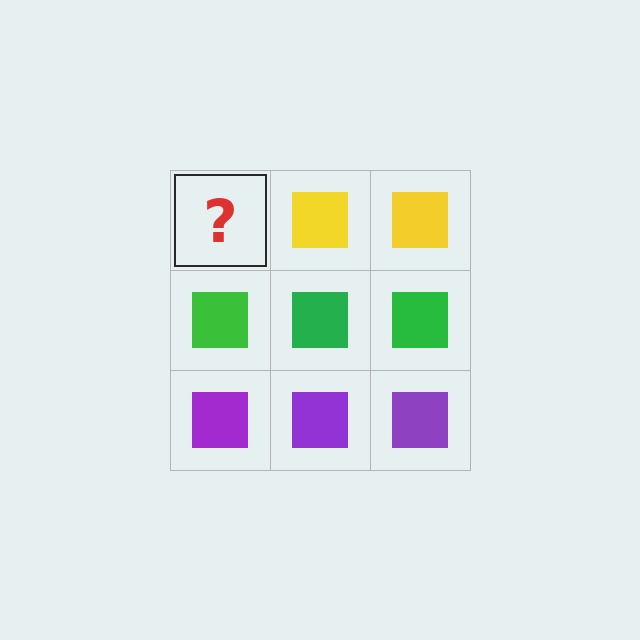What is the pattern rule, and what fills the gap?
The rule is that each row has a consistent color. The gap should be filled with a yellow square.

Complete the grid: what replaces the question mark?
The question mark should be replaced with a yellow square.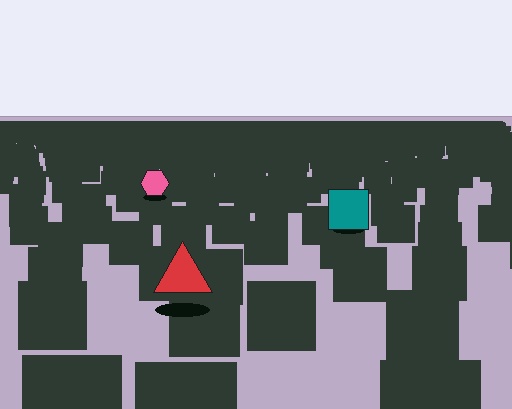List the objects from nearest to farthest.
From nearest to farthest: the red triangle, the teal square, the pink hexagon.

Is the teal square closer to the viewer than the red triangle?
No. The red triangle is closer — you can tell from the texture gradient: the ground texture is coarser near it.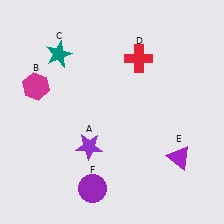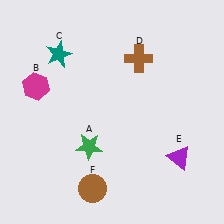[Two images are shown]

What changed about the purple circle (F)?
In Image 1, F is purple. In Image 2, it changed to brown.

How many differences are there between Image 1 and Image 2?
There are 3 differences between the two images.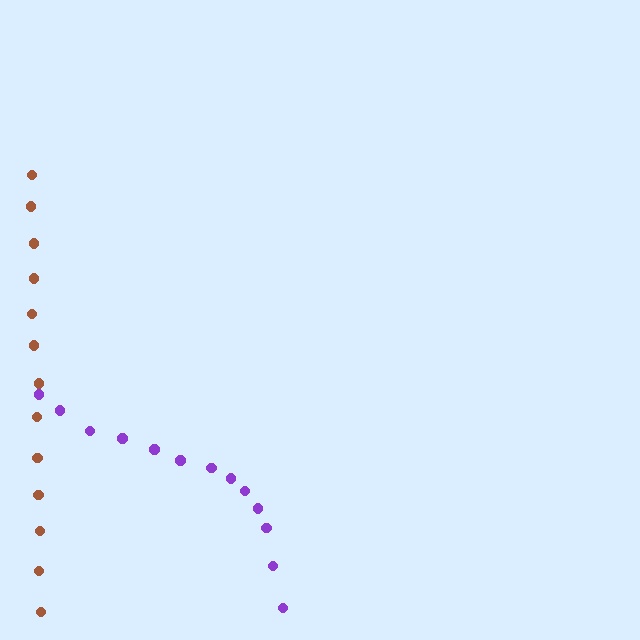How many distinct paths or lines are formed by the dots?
There are 2 distinct paths.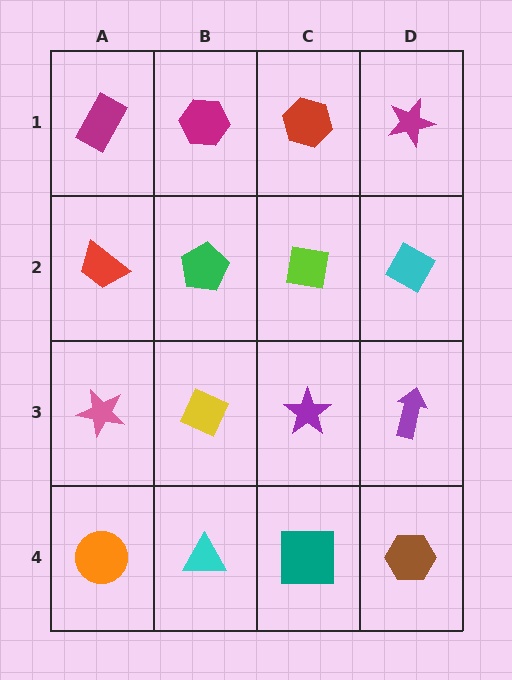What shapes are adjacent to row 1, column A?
A red trapezoid (row 2, column A), a magenta hexagon (row 1, column B).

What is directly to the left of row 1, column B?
A magenta rectangle.